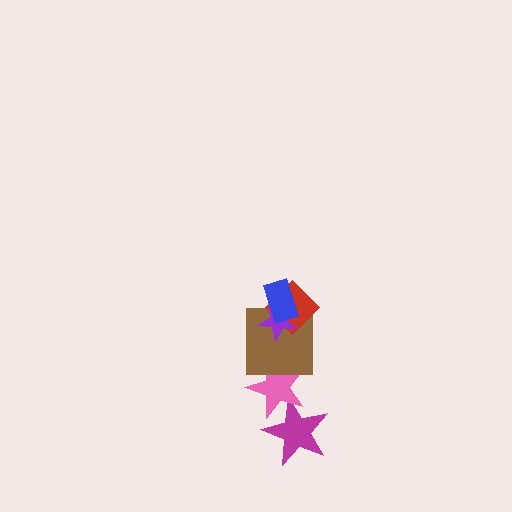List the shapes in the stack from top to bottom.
From top to bottom: the blue rectangle, the purple star, the red diamond, the brown square, the pink star, the magenta star.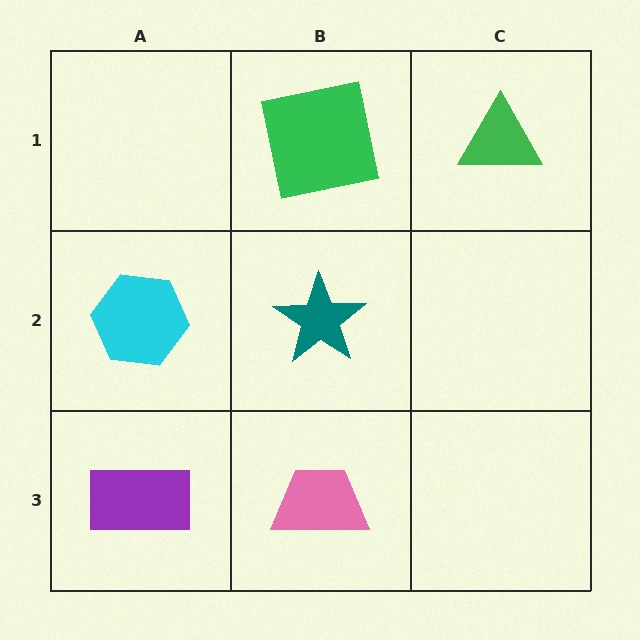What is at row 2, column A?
A cyan hexagon.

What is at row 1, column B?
A green square.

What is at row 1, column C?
A green triangle.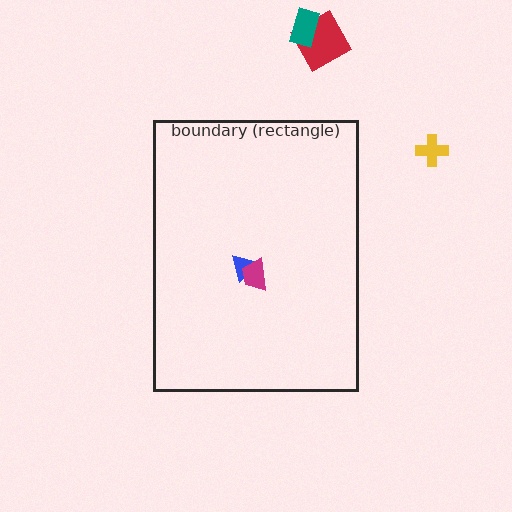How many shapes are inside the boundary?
2 inside, 3 outside.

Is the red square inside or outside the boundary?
Outside.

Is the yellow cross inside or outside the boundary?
Outside.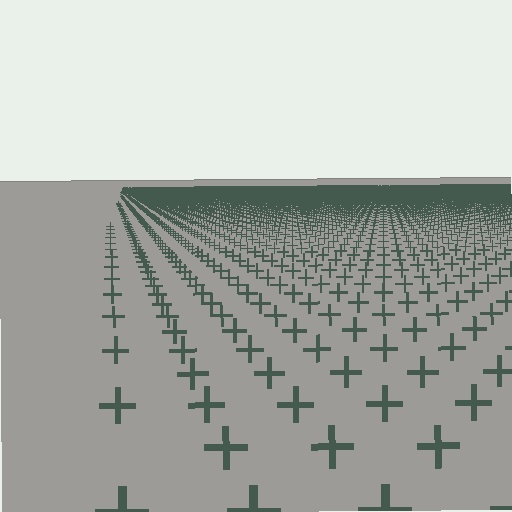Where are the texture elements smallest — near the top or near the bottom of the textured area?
Near the top.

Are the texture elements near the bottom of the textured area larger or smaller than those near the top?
Larger. Near the bottom, elements are closer to the viewer and appear at a bigger on-screen size.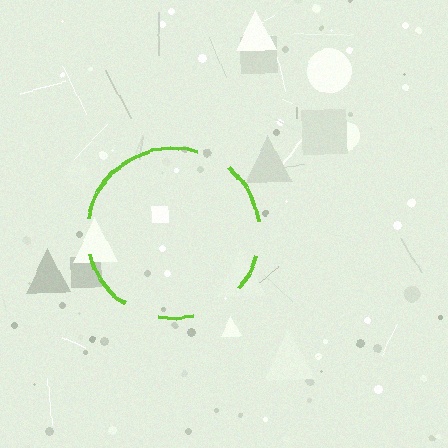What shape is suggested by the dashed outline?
The dashed outline suggests a circle.